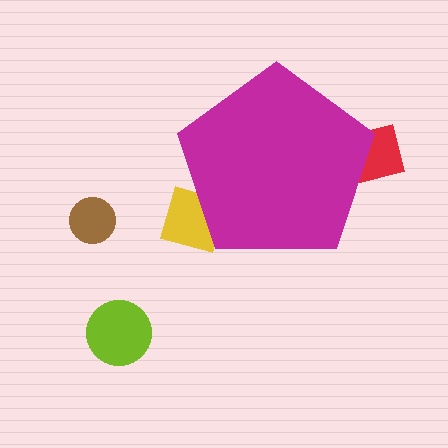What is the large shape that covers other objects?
A magenta pentagon.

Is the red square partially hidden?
Yes, the red square is partially hidden behind the magenta pentagon.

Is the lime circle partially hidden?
No, the lime circle is fully visible.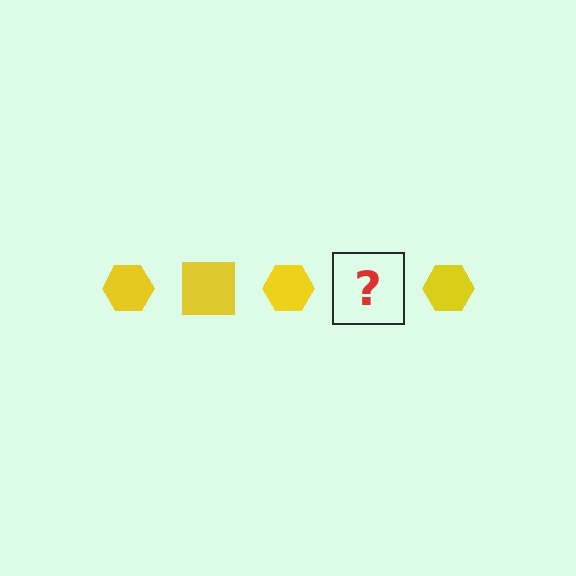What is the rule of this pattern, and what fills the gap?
The rule is that the pattern cycles through hexagon, square shapes in yellow. The gap should be filled with a yellow square.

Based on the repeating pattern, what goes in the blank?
The blank should be a yellow square.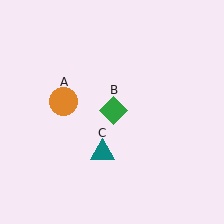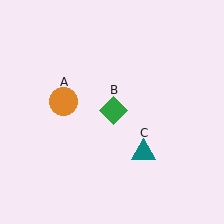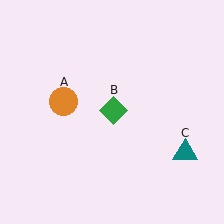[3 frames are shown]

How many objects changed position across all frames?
1 object changed position: teal triangle (object C).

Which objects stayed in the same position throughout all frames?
Orange circle (object A) and green diamond (object B) remained stationary.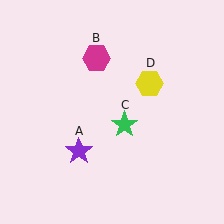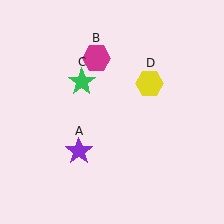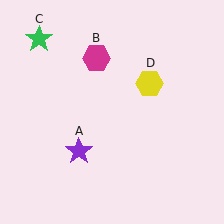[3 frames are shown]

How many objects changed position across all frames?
1 object changed position: green star (object C).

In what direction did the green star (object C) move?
The green star (object C) moved up and to the left.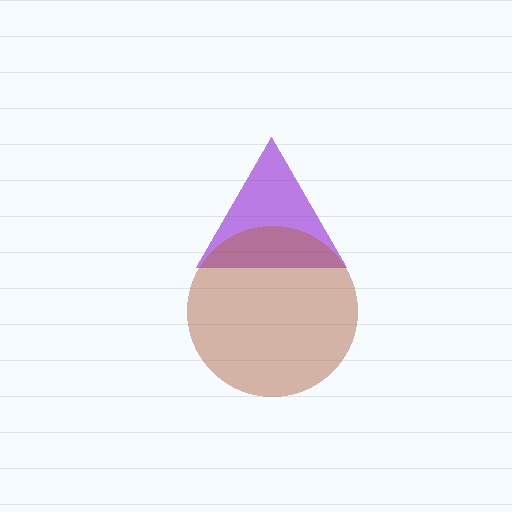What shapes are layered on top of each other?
The layered shapes are: a purple triangle, a brown circle.